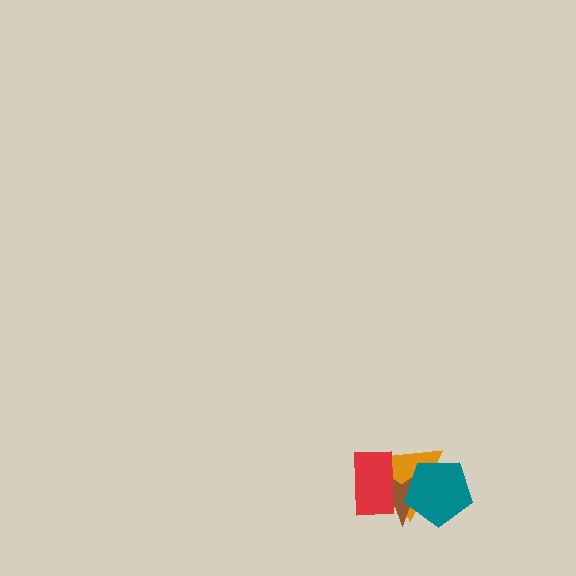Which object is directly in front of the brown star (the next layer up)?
The teal pentagon is directly in front of the brown star.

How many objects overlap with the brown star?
3 objects overlap with the brown star.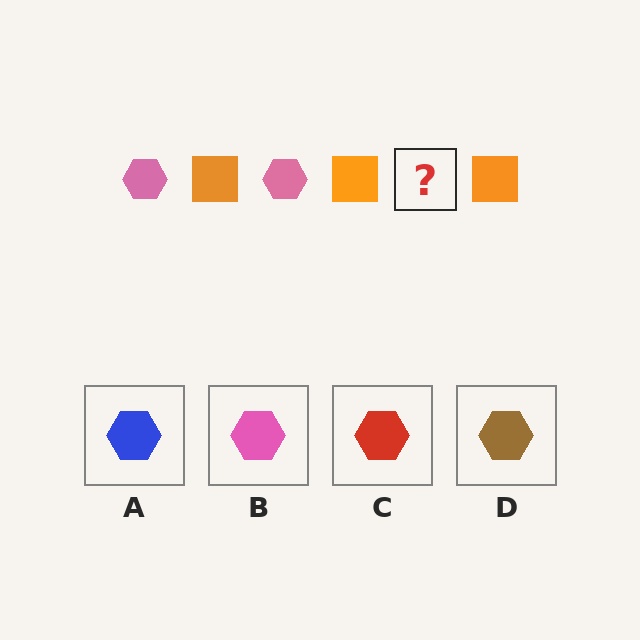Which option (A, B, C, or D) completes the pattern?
B.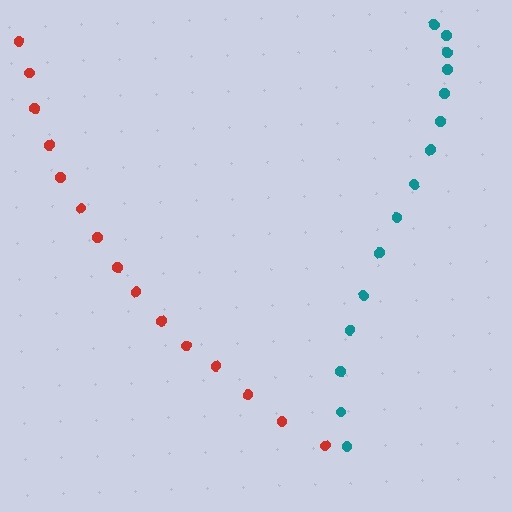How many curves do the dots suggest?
There are 2 distinct paths.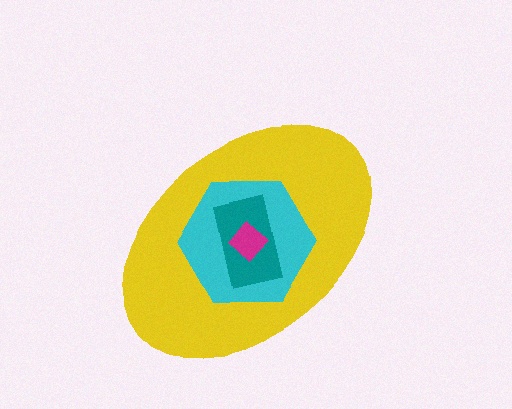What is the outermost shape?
The yellow ellipse.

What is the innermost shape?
The magenta diamond.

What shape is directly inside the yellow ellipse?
The cyan hexagon.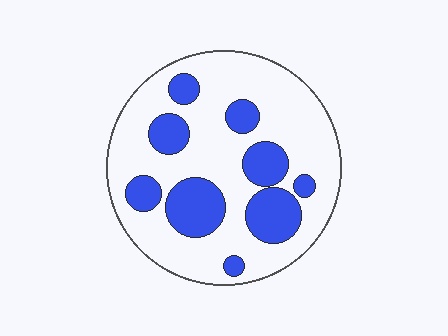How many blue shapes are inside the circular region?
9.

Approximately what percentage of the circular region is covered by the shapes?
Approximately 30%.